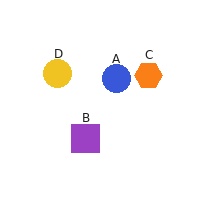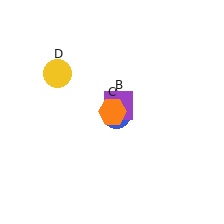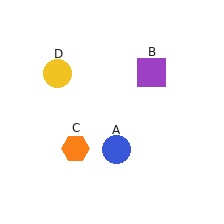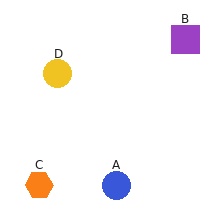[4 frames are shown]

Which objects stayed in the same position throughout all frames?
Yellow circle (object D) remained stationary.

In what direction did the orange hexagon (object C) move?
The orange hexagon (object C) moved down and to the left.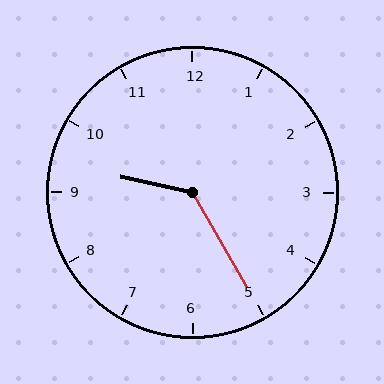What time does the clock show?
9:25.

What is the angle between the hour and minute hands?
Approximately 132 degrees.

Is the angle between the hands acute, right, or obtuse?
It is obtuse.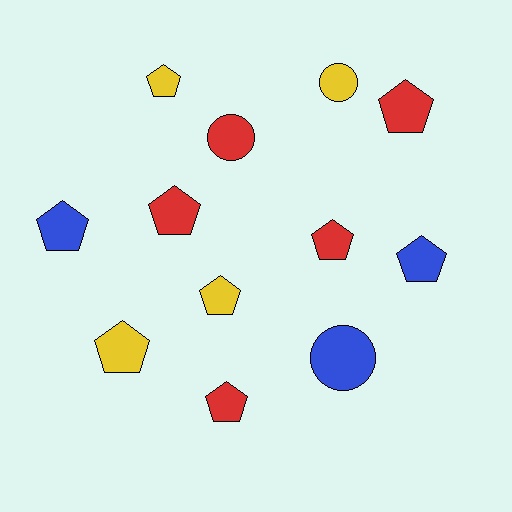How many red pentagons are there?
There are 4 red pentagons.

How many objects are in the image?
There are 12 objects.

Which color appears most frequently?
Red, with 5 objects.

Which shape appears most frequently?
Pentagon, with 9 objects.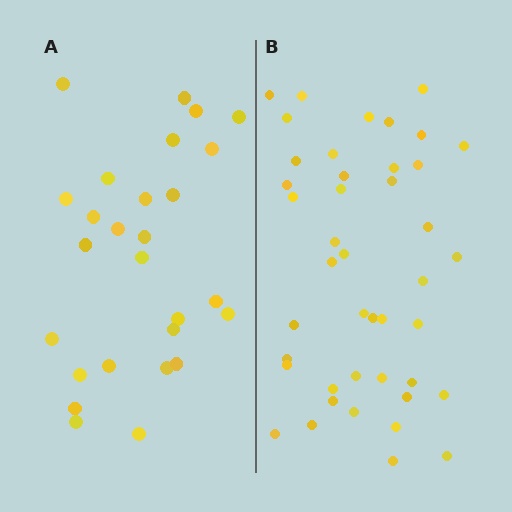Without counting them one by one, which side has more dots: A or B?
Region B (the right region) has more dots.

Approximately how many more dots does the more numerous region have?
Region B has approximately 15 more dots than region A.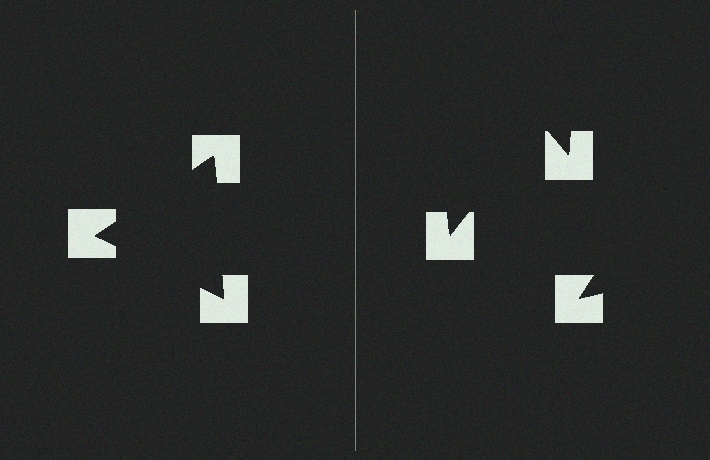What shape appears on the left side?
An illusory triangle.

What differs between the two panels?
The notched squares are positioned identically on both sides; only the wedge orientations differ. On the left they align to a triangle; on the right they are misaligned.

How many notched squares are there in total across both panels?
6 — 3 on each side.